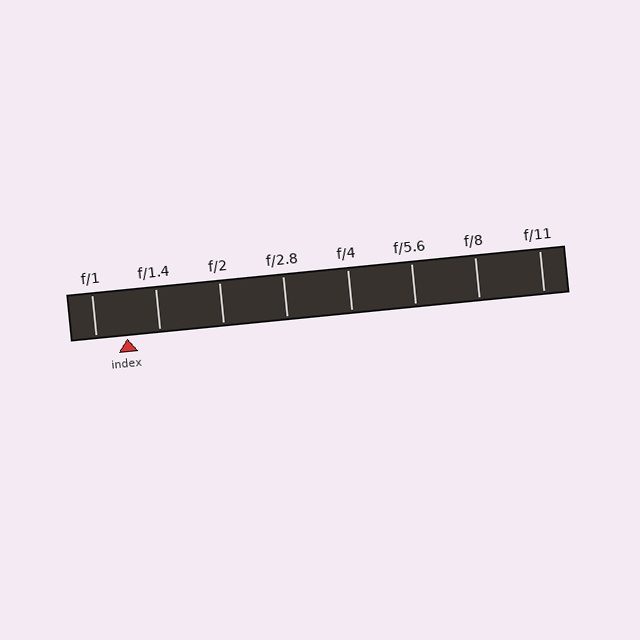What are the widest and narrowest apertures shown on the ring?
The widest aperture shown is f/1 and the narrowest is f/11.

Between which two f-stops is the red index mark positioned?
The index mark is between f/1 and f/1.4.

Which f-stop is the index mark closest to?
The index mark is closest to f/1.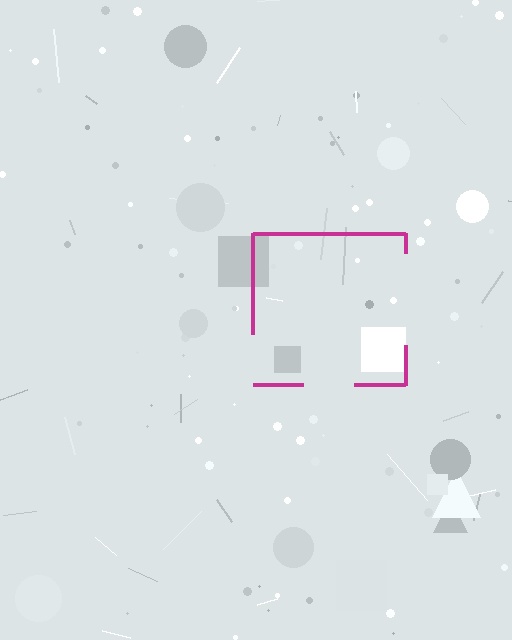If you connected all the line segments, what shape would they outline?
They would outline a square.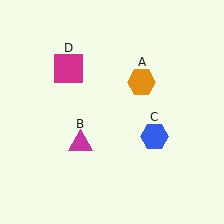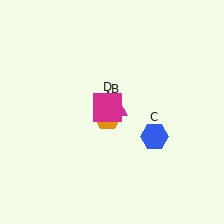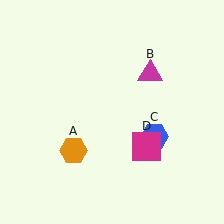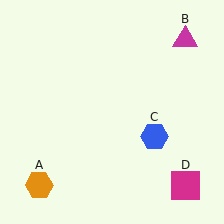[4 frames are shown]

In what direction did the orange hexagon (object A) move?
The orange hexagon (object A) moved down and to the left.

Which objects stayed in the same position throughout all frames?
Blue hexagon (object C) remained stationary.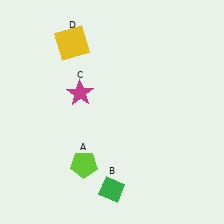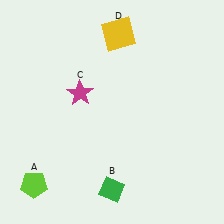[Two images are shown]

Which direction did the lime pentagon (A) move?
The lime pentagon (A) moved left.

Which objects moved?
The objects that moved are: the lime pentagon (A), the yellow square (D).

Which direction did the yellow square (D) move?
The yellow square (D) moved right.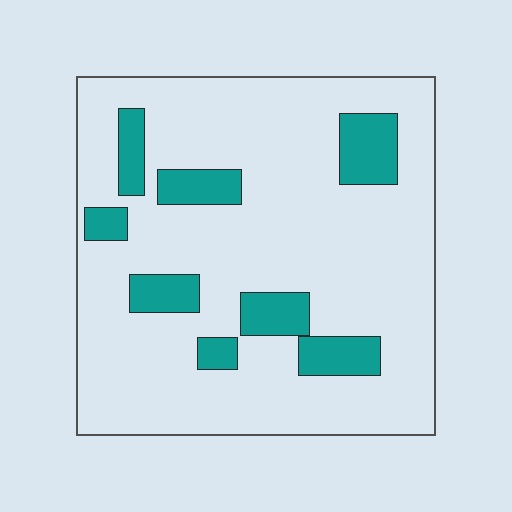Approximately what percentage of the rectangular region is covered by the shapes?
Approximately 15%.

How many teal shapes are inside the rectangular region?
8.